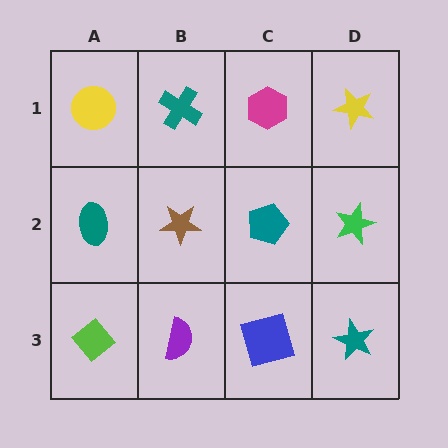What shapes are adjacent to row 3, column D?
A green star (row 2, column D), a blue square (row 3, column C).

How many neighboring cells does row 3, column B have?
3.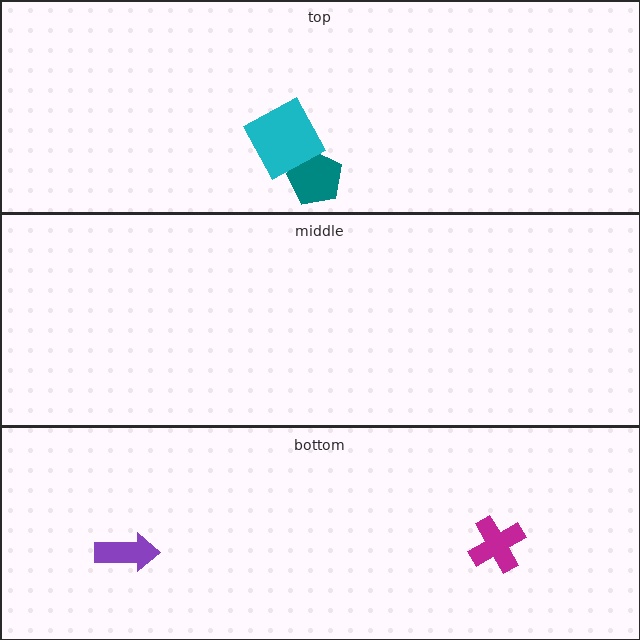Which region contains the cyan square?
The top region.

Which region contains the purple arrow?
The bottom region.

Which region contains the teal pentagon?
The top region.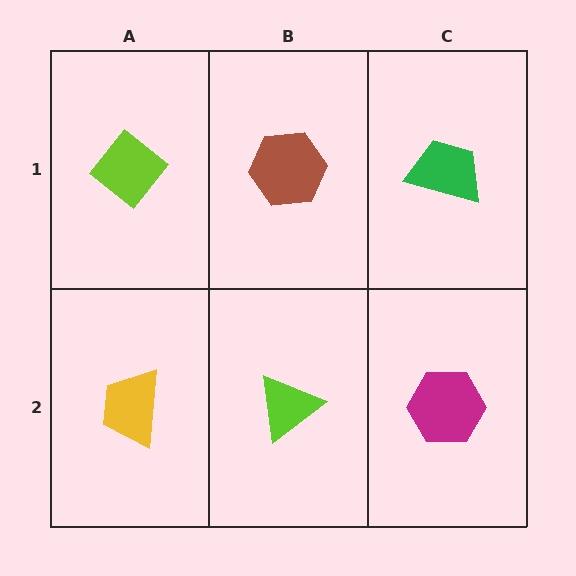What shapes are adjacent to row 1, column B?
A lime triangle (row 2, column B), a lime diamond (row 1, column A), a green trapezoid (row 1, column C).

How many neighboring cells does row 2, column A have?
2.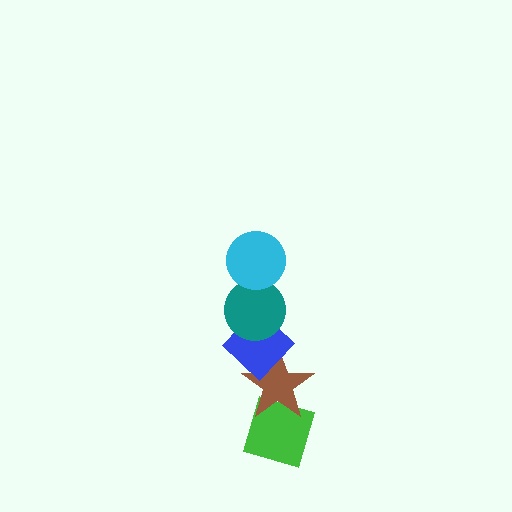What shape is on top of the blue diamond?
The teal circle is on top of the blue diamond.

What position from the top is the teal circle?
The teal circle is 2nd from the top.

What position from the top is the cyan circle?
The cyan circle is 1st from the top.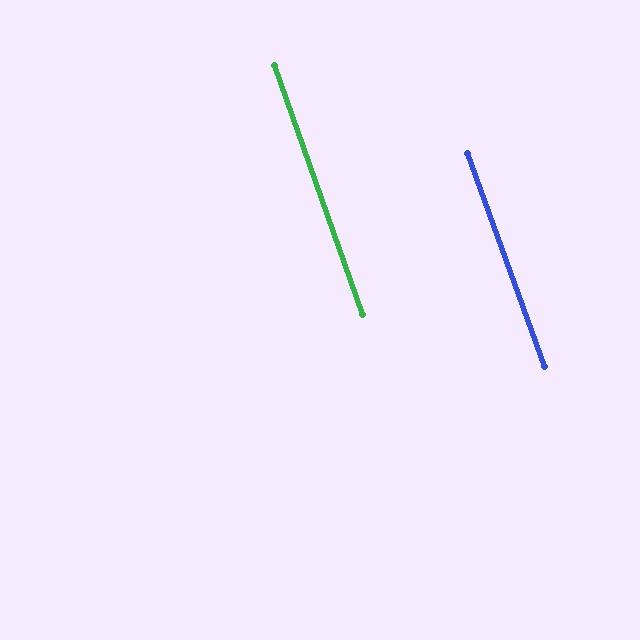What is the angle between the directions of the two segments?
Approximately 0 degrees.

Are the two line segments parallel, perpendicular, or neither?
Parallel — their directions differ by only 0.4°.